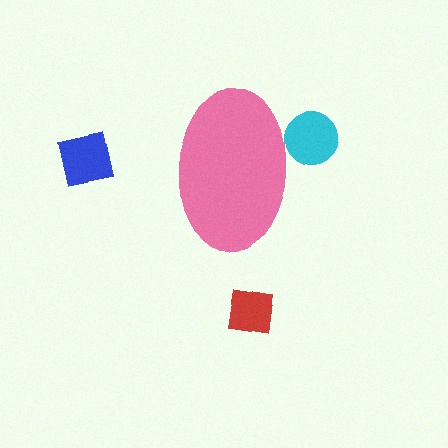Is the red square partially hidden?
No, the red square is fully visible.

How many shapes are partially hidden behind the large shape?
1 shape is partially hidden.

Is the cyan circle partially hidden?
Yes, the cyan circle is partially hidden behind the pink ellipse.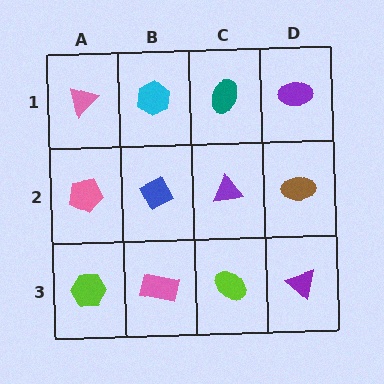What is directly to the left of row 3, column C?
A pink rectangle.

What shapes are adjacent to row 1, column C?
A purple triangle (row 2, column C), a cyan hexagon (row 1, column B), a purple ellipse (row 1, column D).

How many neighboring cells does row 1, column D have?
2.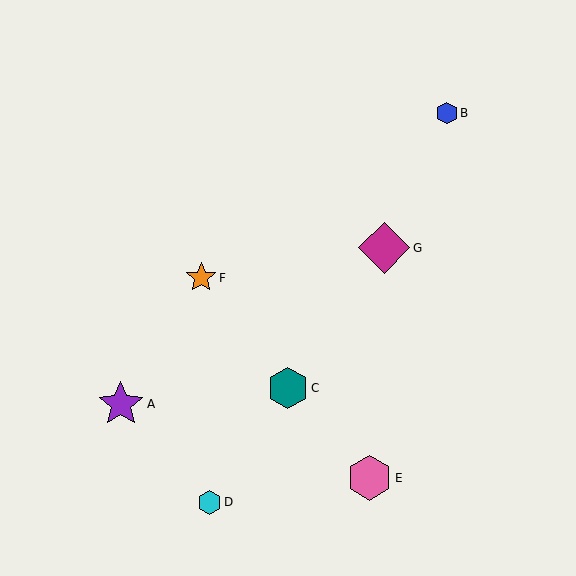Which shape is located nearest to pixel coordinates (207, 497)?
The cyan hexagon (labeled D) at (209, 502) is nearest to that location.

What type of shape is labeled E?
Shape E is a pink hexagon.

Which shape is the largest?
The magenta diamond (labeled G) is the largest.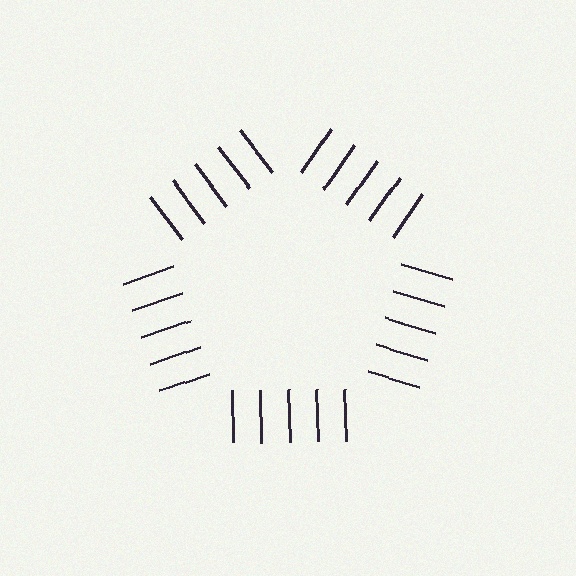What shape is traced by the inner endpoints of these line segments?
An illusory pentagon — the line segments terminate on its edges but no continuous stroke is drawn.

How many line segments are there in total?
25 — 5 along each of the 5 edges.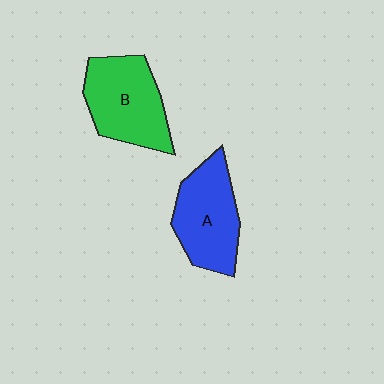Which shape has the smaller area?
Shape A (blue).